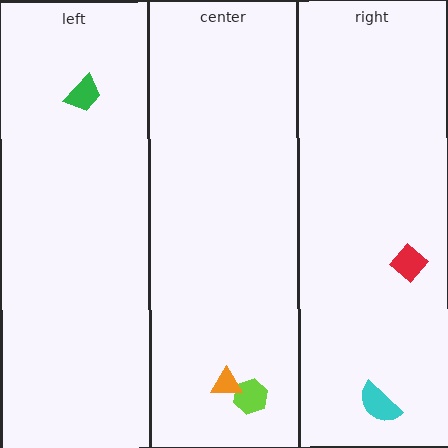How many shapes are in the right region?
2.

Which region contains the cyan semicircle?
The right region.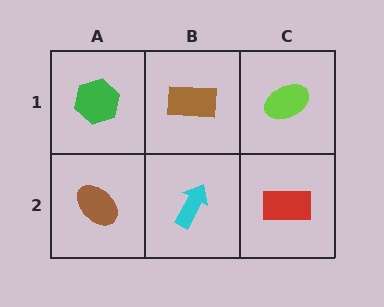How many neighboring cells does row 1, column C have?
2.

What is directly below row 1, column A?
A brown ellipse.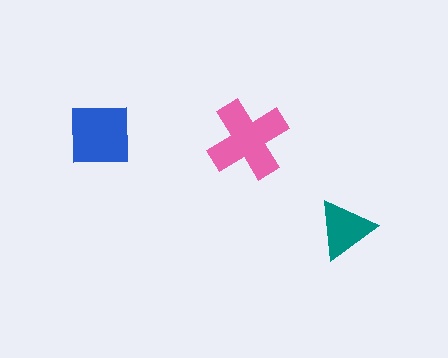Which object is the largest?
The pink cross.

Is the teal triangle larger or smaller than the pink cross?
Smaller.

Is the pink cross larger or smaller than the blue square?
Larger.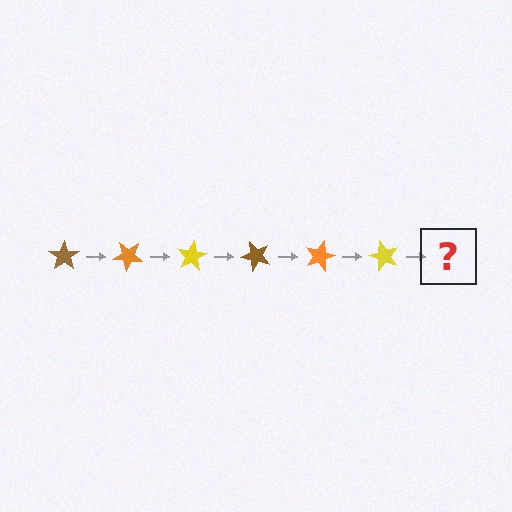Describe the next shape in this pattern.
It should be a brown star, rotated 240 degrees from the start.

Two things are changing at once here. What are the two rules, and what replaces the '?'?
The two rules are that it rotates 40 degrees each step and the color cycles through brown, orange, and yellow. The '?' should be a brown star, rotated 240 degrees from the start.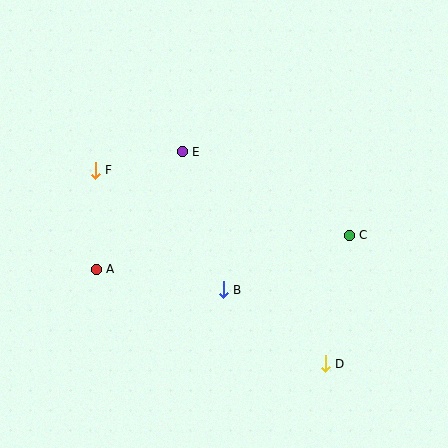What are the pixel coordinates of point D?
Point D is at (325, 364).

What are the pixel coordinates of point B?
Point B is at (223, 290).